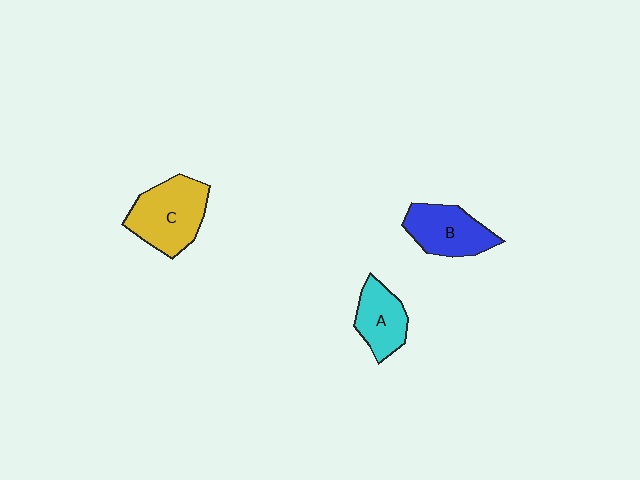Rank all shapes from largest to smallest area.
From largest to smallest: C (yellow), B (blue), A (cyan).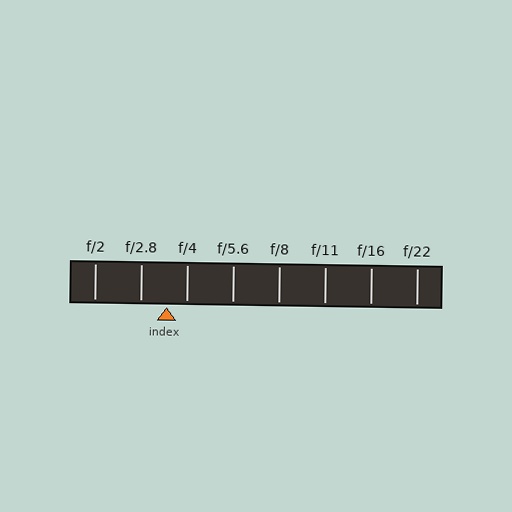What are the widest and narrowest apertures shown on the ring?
The widest aperture shown is f/2 and the narrowest is f/22.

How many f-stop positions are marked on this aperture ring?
There are 8 f-stop positions marked.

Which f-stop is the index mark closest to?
The index mark is closest to f/4.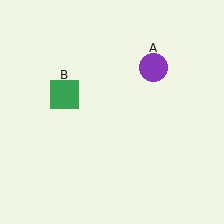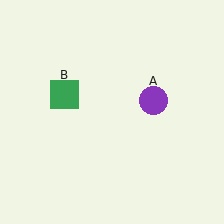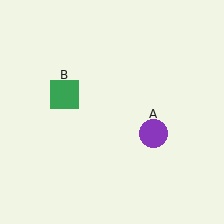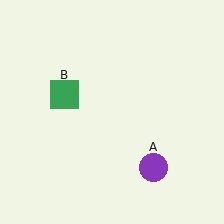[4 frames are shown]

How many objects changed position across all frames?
1 object changed position: purple circle (object A).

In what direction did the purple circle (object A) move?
The purple circle (object A) moved down.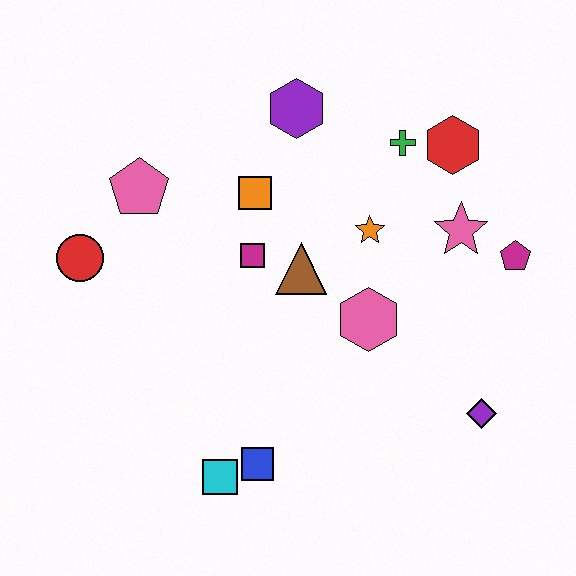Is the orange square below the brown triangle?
No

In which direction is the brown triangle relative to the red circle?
The brown triangle is to the right of the red circle.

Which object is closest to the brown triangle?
The magenta square is closest to the brown triangle.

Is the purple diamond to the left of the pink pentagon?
No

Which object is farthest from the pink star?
The red circle is farthest from the pink star.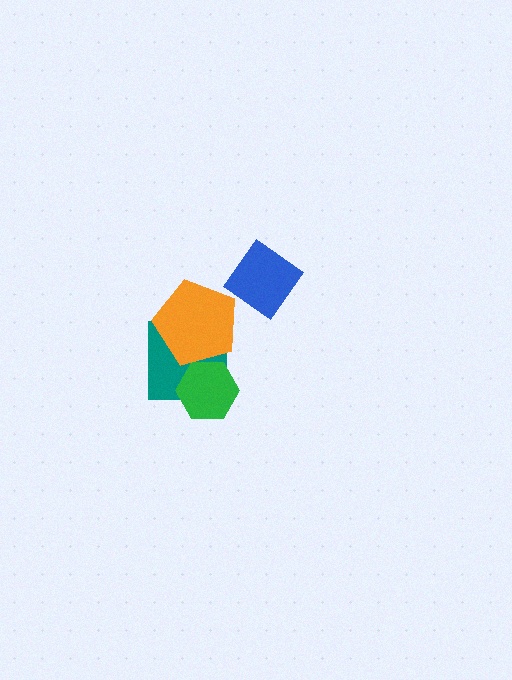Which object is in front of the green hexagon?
The orange pentagon is in front of the green hexagon.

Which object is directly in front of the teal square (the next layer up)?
The green hexagon is directly in front of the teal square.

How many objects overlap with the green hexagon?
2 objects overlap with the green hexagon.